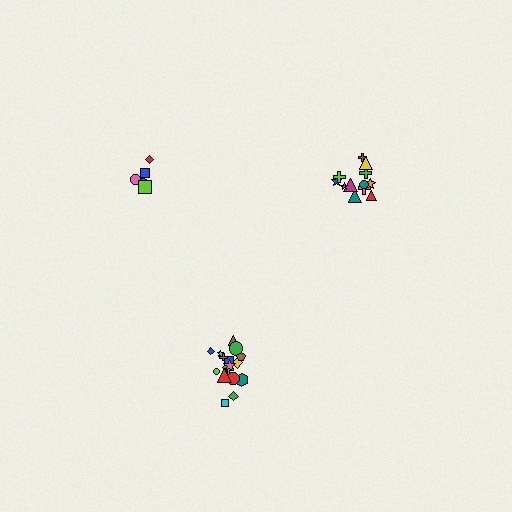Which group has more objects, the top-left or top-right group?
The top-right group.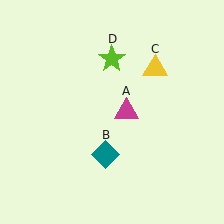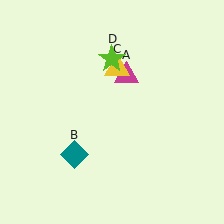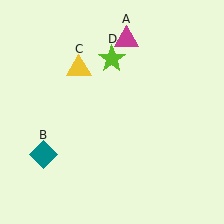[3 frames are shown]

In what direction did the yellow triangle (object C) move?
The yellow triangle (object C) moved left.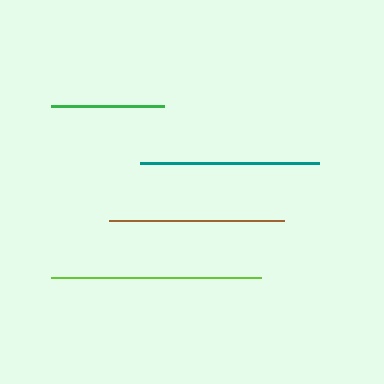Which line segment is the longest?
The lime line is the longest at approximately 211 pixels.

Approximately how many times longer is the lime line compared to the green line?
The lime line is approximately 1.9 times the length of the green line.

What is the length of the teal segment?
The teal segment is approximately 179 pixels long.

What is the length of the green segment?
The green segment is approximately 113 pixels long.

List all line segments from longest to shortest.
From longest to shortest: lime, teal, brown, green.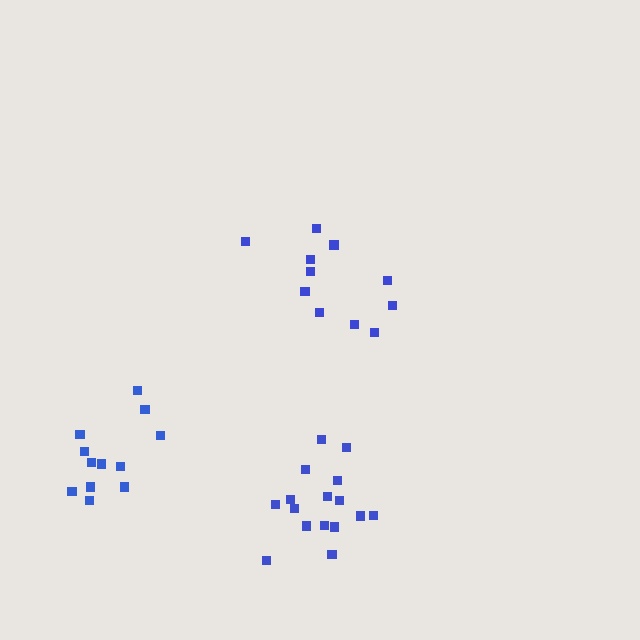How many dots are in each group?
Group 1: 11 dots, Group 2: 16 dots, Group 3: 12 dots (39 total).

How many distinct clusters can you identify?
There are 3 distinct clusters.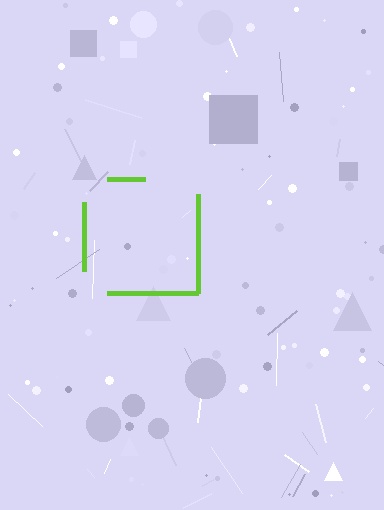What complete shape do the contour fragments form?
The contour fragments form a square.